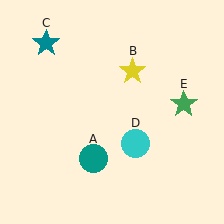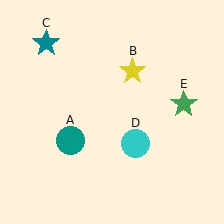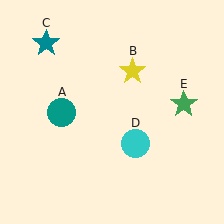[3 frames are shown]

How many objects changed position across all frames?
1 object changed position: teal circle (object A).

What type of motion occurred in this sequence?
The teal circle (object A) rotated clockwise around the center of the scene.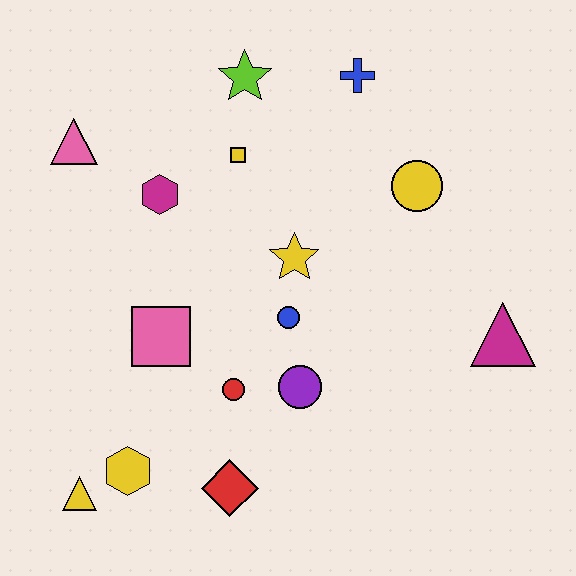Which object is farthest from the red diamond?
The blue cross is farthest from the red diamond.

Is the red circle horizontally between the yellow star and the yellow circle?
No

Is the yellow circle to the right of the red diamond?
Yes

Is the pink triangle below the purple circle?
No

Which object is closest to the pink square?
The red circle is closest to the pink square.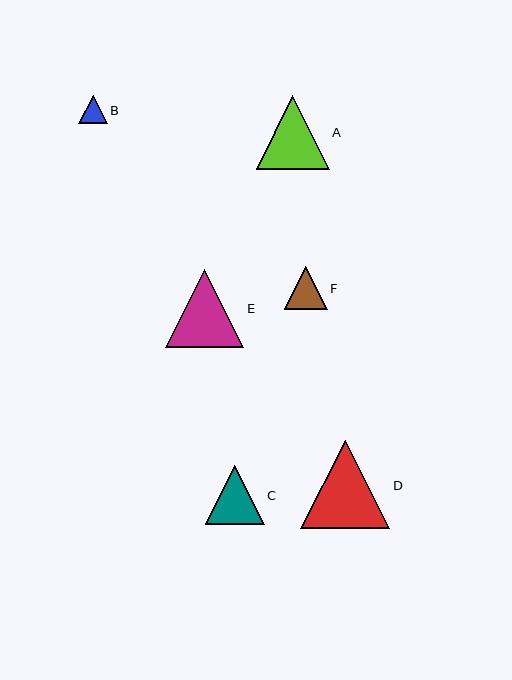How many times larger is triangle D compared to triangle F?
Triangle D is approximately 2.1 times the size of triangle F.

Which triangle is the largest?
Triangle D is the largest with a size of approximately 89 pixels.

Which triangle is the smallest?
Triangle B is the smallest with a size of approximately 29 pixels.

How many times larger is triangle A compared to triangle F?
Triangle A is approximately 1.7 times the size of triangle F.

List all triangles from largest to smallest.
From largest to smallest: D, E, A, C, F, B.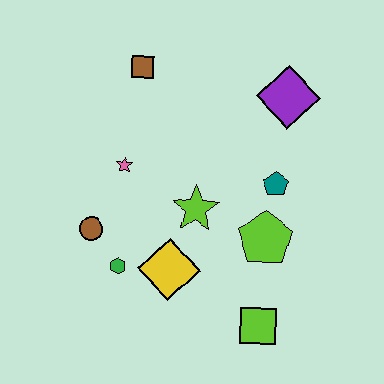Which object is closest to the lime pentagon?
The teal pentagon is closest to the lime pentagon.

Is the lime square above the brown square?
No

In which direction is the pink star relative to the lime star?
The pink star is to the left of the lime star.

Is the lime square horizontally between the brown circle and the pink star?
No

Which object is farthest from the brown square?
The lime square is farthest from the brown square.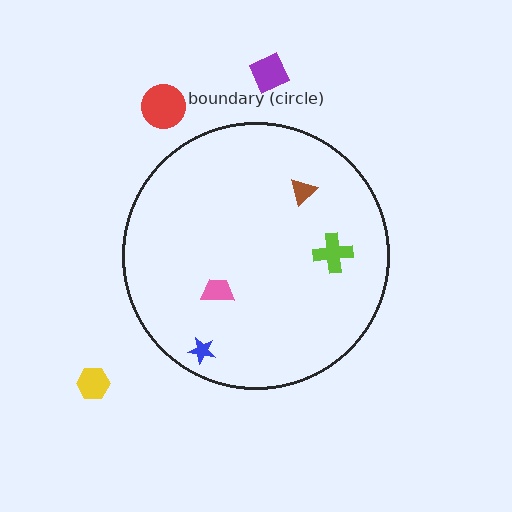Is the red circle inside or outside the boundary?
Outside.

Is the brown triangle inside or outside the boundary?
Inside.